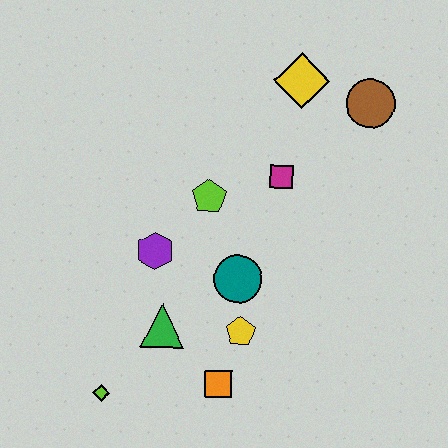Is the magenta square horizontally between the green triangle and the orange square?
No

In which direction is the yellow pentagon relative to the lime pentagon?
The yellow pentagon is below the lime pentagon.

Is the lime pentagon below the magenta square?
Yes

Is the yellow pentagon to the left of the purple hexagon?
No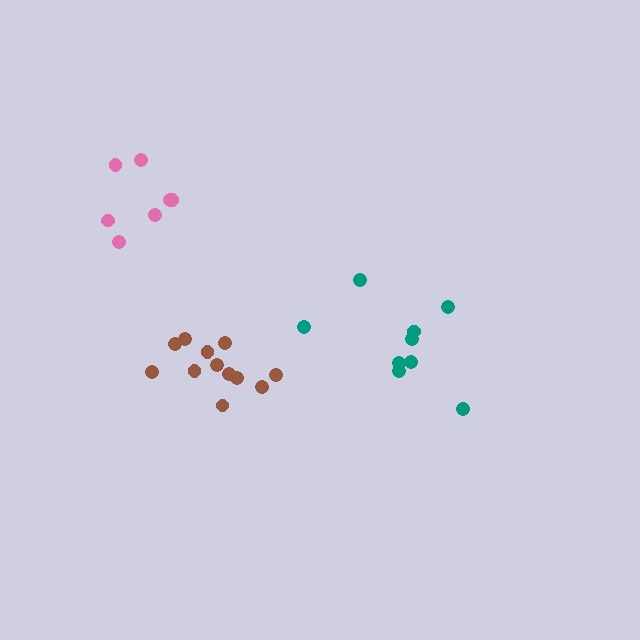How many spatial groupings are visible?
There are 3 spatial groupings.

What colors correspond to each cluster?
The clusters are colored: teal, brown, pink.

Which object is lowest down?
The brown cluster is bottommost.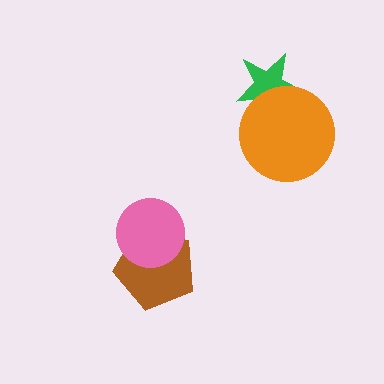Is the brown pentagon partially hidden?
Yes, it is partially covered by another shape.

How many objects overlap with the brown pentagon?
1 object overlaps with the brown pentagon.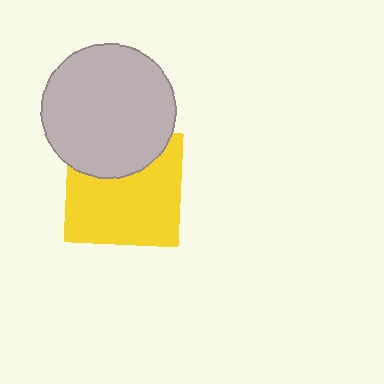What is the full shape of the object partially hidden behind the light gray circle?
The partially hidden object is a yellow square.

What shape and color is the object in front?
The object in front is a light gray circle.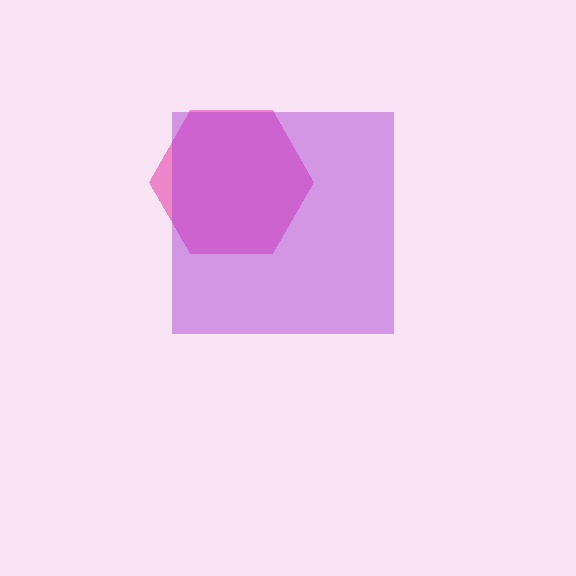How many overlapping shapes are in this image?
There are 2 overlapping shapes in the image.